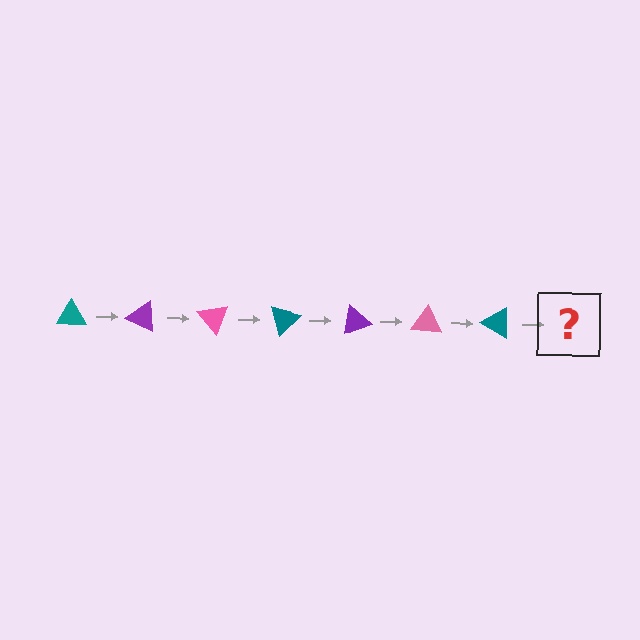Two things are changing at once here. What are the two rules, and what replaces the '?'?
The two rules are that it rotates 25 degrees each step and the color cycles through teal, purple, and pink. The '?' should be a purple triangle, rotated 175 degrees from the start.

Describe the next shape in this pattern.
It should be a purple triangle, rotated 175 degrees from the start.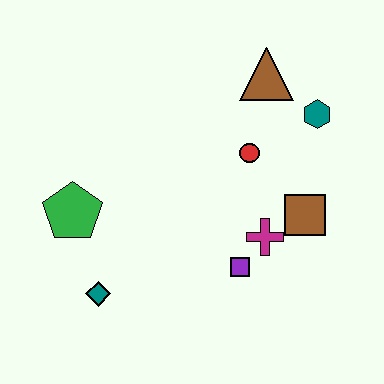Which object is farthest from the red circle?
The teal diamond is farthest from the red circle.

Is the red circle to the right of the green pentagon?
Yes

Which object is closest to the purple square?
The magenta cross is closest to the purple square.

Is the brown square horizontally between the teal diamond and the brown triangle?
No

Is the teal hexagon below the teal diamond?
No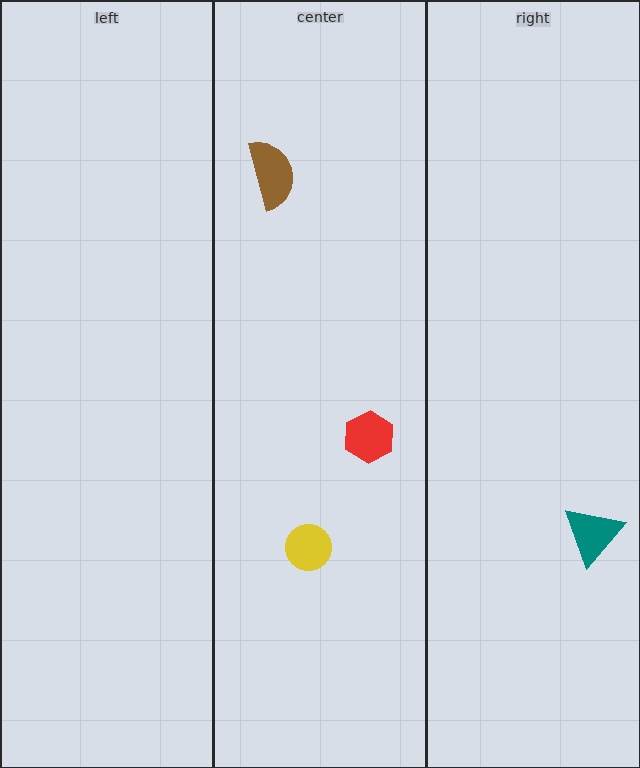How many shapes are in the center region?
3.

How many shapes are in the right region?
1.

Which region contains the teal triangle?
The right region.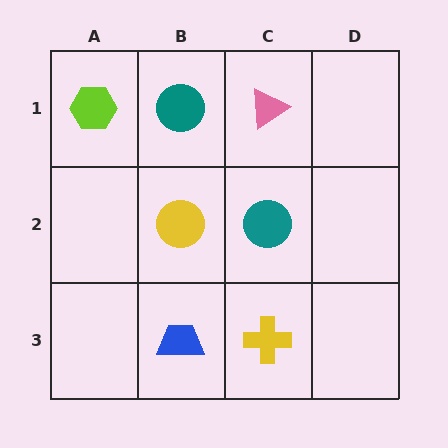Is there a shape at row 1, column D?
No, that cell is empty.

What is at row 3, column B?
A blue trapezoid.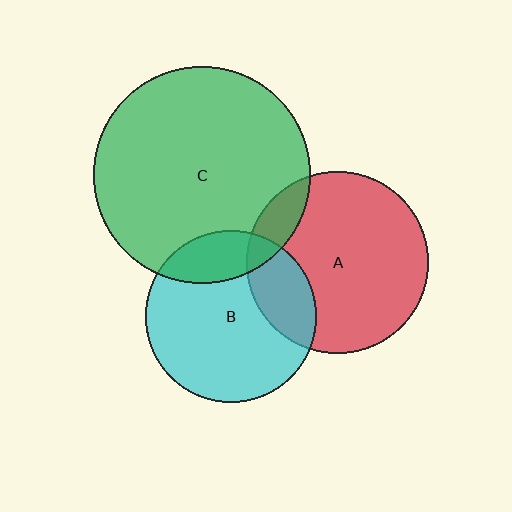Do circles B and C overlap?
Yes.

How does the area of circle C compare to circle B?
Approximately 1.6 times.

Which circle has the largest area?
Circle C (green).